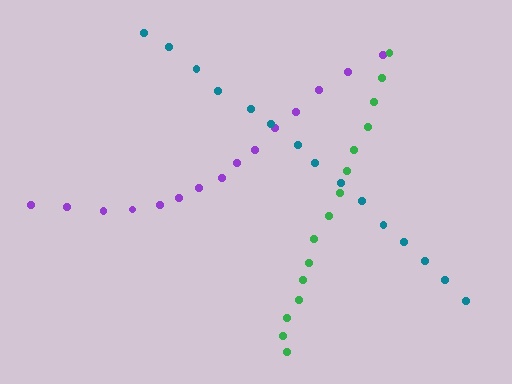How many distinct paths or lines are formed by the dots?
There are 3 distinct paths.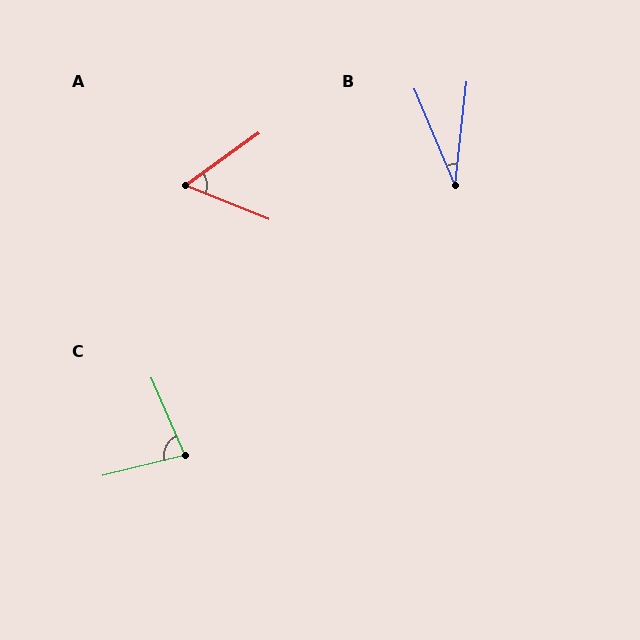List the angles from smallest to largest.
B (29°), A (57°), C (80°).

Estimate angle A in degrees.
Approximately 57 degrees.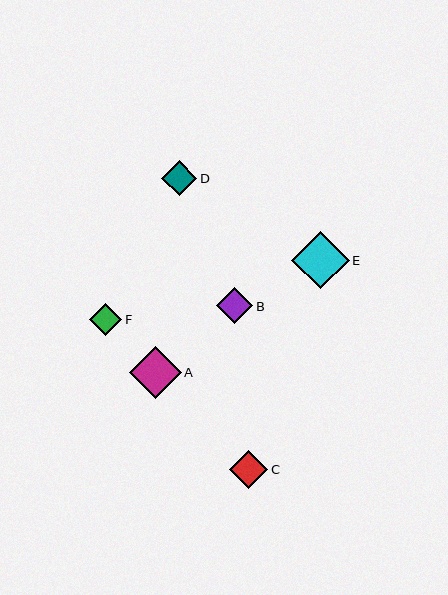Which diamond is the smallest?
Diamond F is the smallest with a size of approximately 32 pixels.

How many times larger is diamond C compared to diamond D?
Diamond C is approximately 1.1 times the size of diamond D.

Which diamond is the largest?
Diamond E is the largest with a size of approximately 57 pixels.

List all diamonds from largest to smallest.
From largest to smallest: E, A, C, B, D, F.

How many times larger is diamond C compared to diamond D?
Diamond C is approximately 1.1 times the size of diamond D.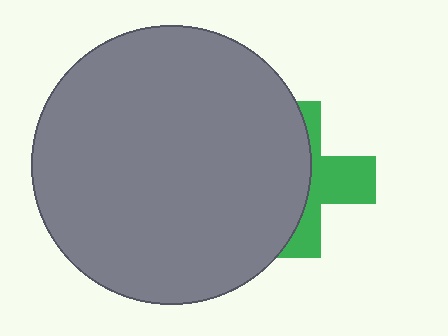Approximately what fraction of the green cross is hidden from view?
Roughly 57% of the green cross is hidden behind the gray circle.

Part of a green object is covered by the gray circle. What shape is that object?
It is a cross.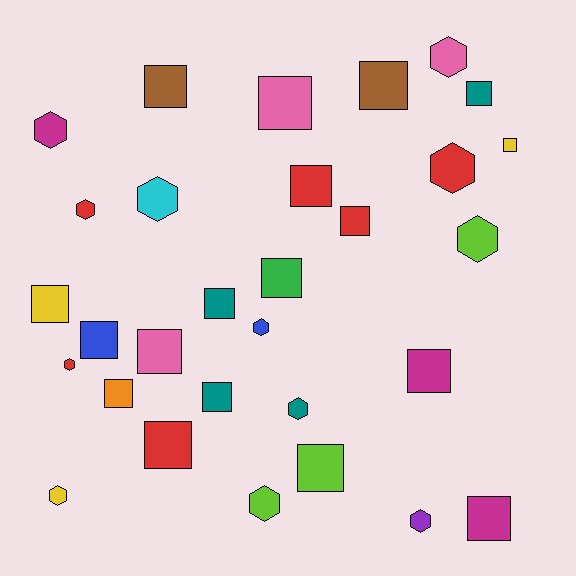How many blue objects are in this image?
There are 2 blue objects.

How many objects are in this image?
There are 30 objects.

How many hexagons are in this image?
There are 12 hexagons.